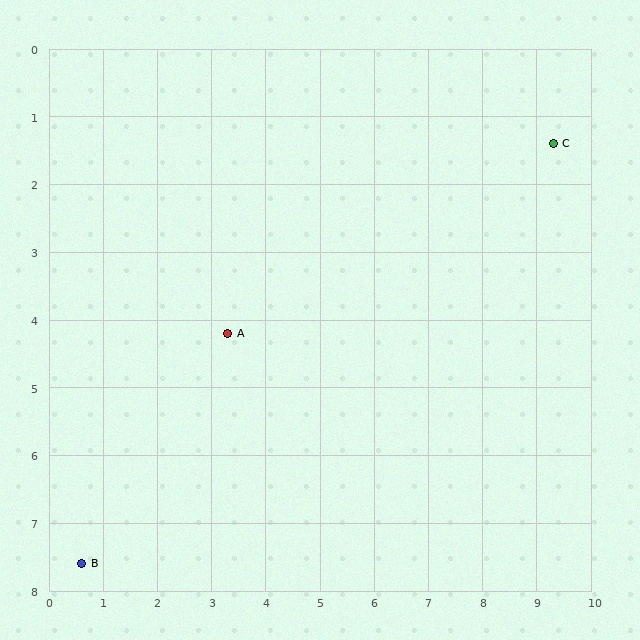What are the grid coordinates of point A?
Point A is at approximately (3.3, 4.2).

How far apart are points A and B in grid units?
Points A and B are about 4.3 grid units apart.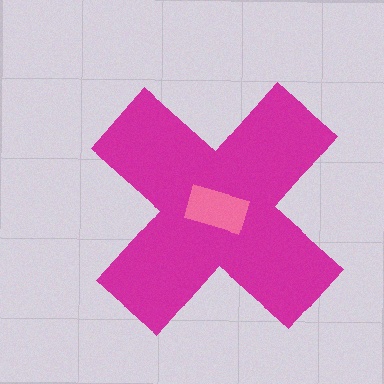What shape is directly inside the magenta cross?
The pink rectangle.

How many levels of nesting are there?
2.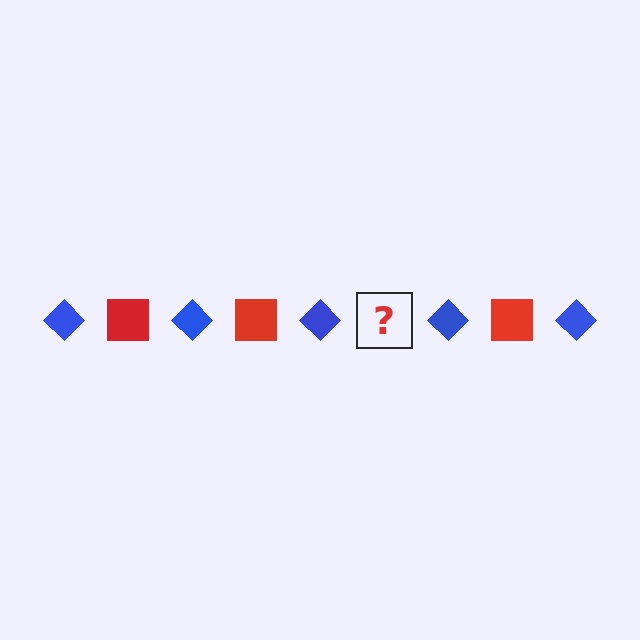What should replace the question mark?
The question mark should be replaced with a red square.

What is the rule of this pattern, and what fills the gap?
The rule is that the pattern alternates between blue diamond and red square. The gap should be filled with a red square.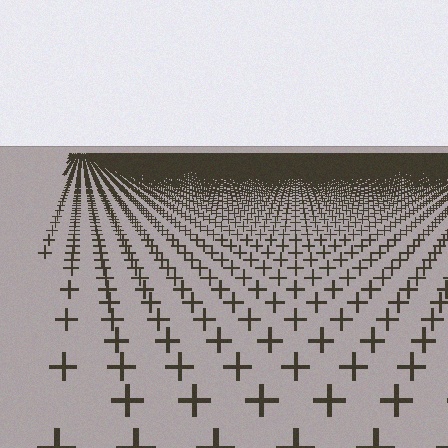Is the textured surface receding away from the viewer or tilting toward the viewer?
The surface is receding away from the viewer. Texture elements get smaller and denser toward the top.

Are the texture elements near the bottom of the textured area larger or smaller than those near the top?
Larger. Near the bottom, elements are closer to the viewer and appear at a bigger on-screen size.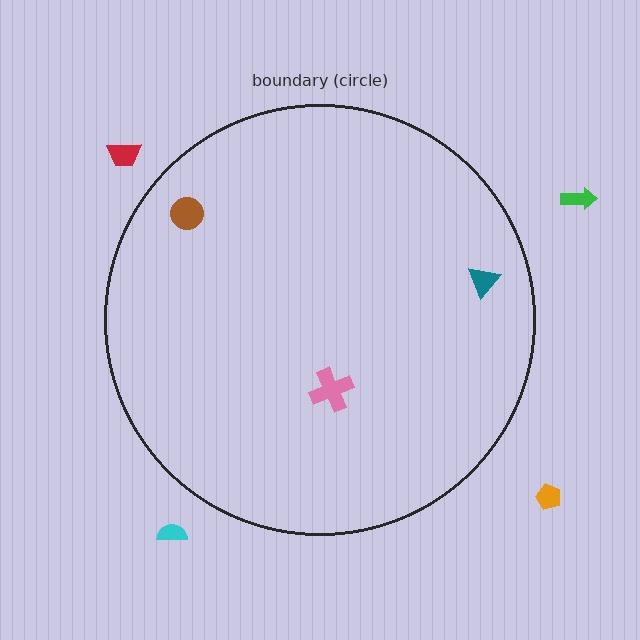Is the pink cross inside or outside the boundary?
Inside.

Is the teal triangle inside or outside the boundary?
Inside.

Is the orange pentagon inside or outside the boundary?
Outside.